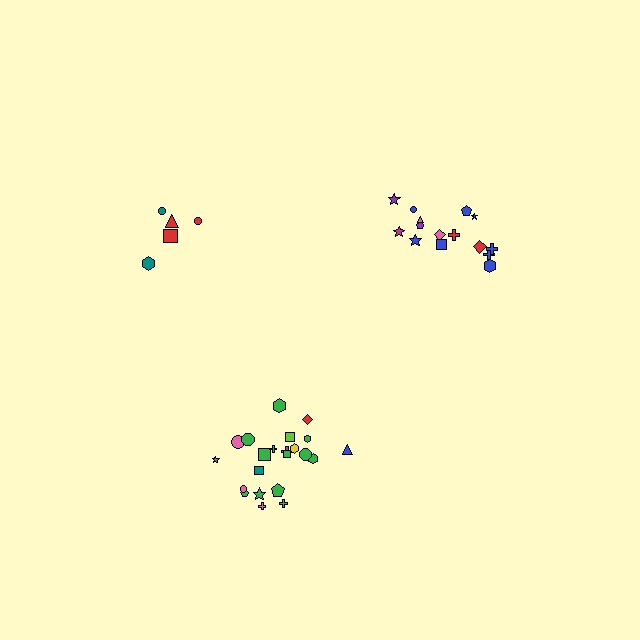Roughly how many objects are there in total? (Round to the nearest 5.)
Roughly 40 objects in total.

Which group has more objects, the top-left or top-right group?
The top-right group.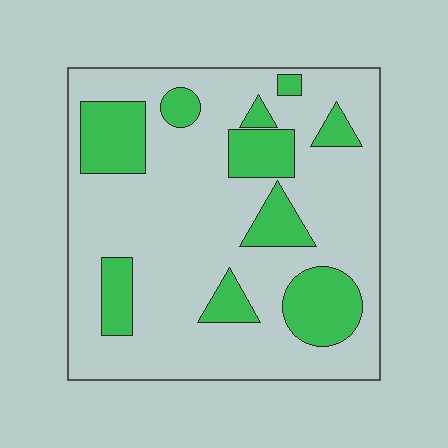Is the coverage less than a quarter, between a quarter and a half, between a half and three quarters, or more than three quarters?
Less than a quarter.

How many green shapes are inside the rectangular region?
10.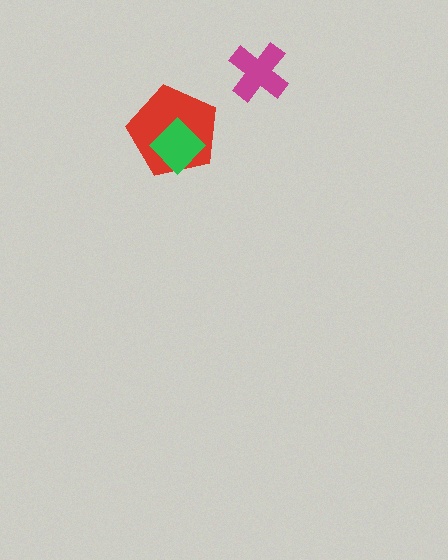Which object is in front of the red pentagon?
The green diamond is in front of the red pentagon.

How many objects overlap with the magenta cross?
0 objects overlap with the magenta cross.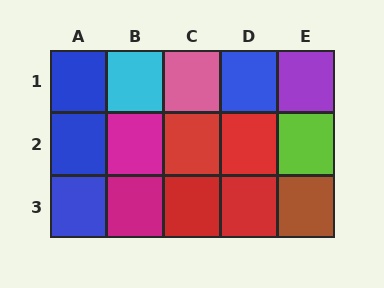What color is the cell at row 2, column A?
Blue.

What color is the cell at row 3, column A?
Blue.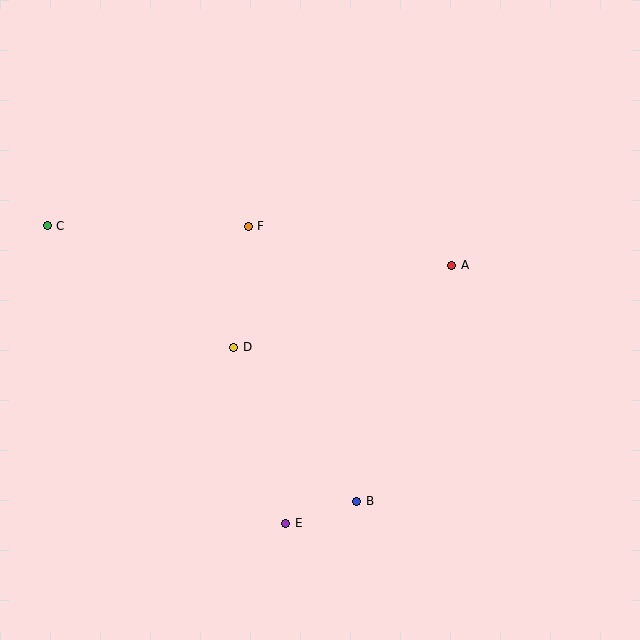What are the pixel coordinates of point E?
Point E is at (286, 523).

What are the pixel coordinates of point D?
Point D is at (234, 347).